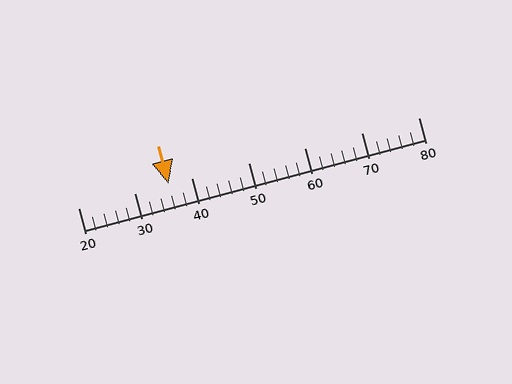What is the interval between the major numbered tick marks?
The major tick marks are spaced 10 units apart.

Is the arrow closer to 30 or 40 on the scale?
The arrow is closer to 40.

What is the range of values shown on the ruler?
The ruler shows values from 20 to 80.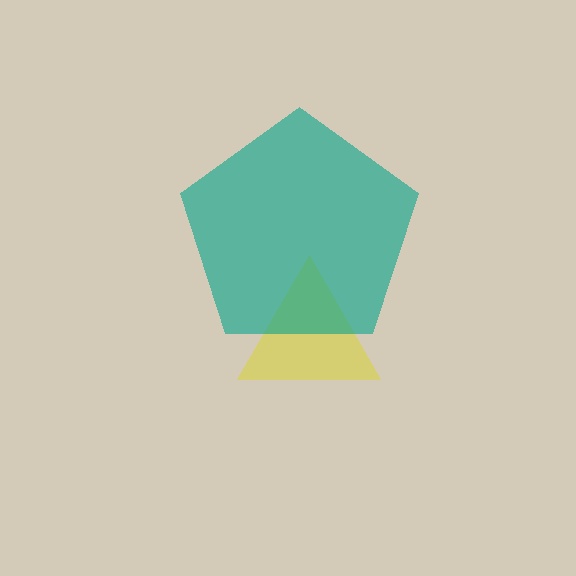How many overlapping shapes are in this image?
There are 2 overlapping shapes in the image.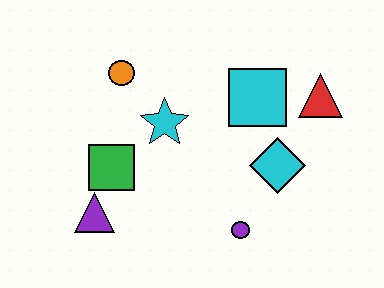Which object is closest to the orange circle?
The cyan star is closest to the orange circle.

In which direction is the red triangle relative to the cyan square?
The red triangle is to the right of the cyan square.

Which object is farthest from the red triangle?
The purple triangle is farthest from the red triangle.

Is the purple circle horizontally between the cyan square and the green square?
Yes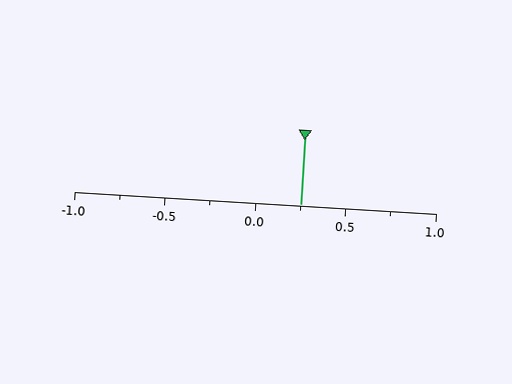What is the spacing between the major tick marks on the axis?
The major ticks are spaced 0.5 apart.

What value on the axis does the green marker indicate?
The marker indicates approximately 0.25.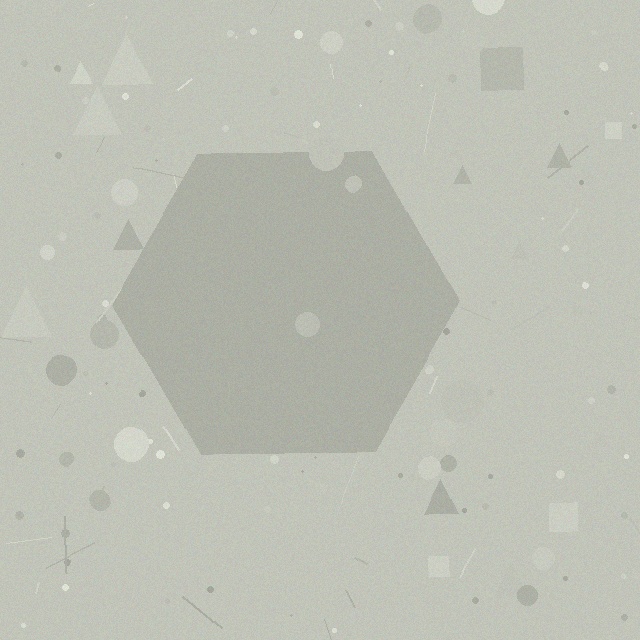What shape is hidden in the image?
A hexagon is hidden in the image.